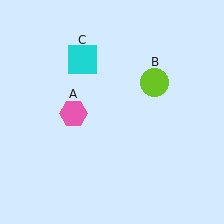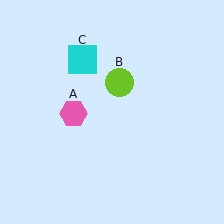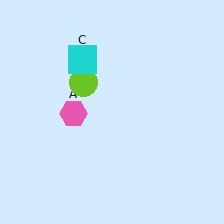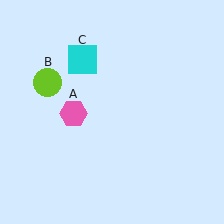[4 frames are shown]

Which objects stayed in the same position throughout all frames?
Pink hexagon (object A) and cyan square (object C) remained stationary.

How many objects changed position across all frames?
1 object changed position: lime circle (object B).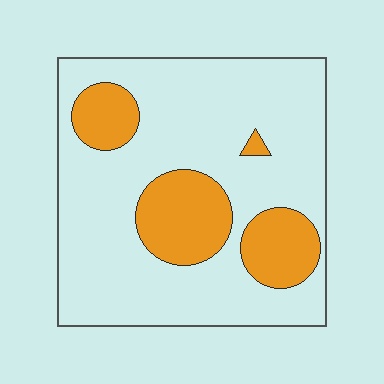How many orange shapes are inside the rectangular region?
4.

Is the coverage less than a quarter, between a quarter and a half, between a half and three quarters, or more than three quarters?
Less than a quarter.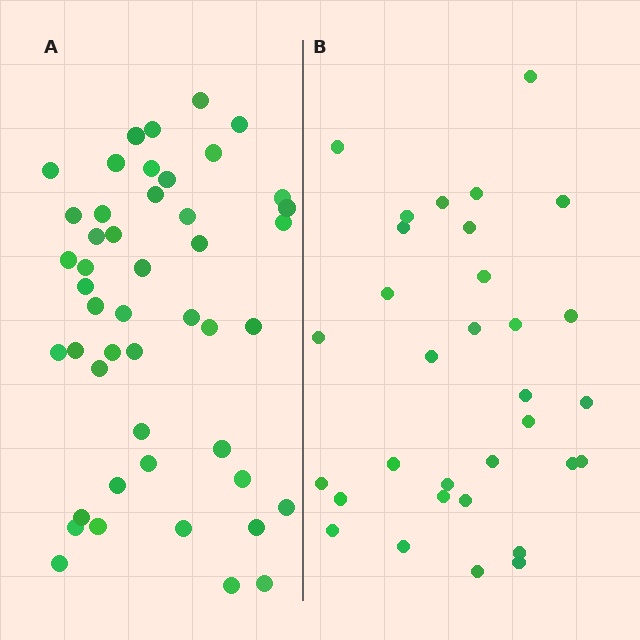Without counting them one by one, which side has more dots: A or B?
Region A (the left region) has more dots.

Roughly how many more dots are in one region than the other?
Region A has approximately 15 more dots than region B.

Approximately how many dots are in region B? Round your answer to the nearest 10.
About 30 dots. (The exact count is 32, which rounds to 30.)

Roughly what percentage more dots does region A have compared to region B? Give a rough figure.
About 45% more.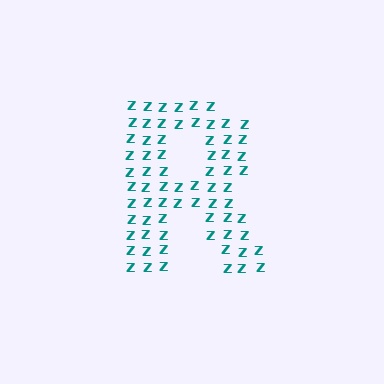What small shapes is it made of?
It is made of small letter Z's.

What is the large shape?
The large shape is the letter R.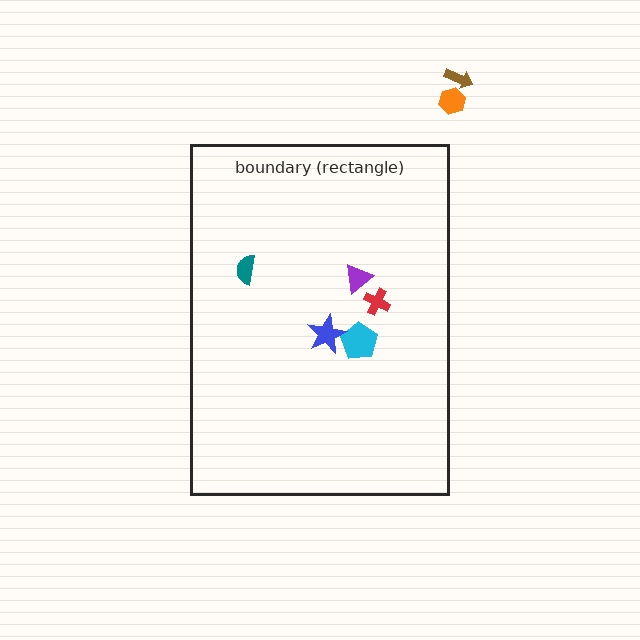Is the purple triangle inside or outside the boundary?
Inside.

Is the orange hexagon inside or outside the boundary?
Outside.